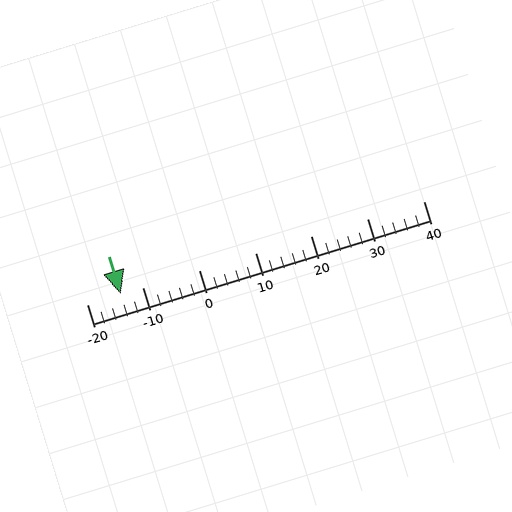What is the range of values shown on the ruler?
The ruler shows values from -20 to 40.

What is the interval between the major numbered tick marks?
The major tick marks are spaced 10 units apart.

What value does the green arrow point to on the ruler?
The green arrow points to approximately -14.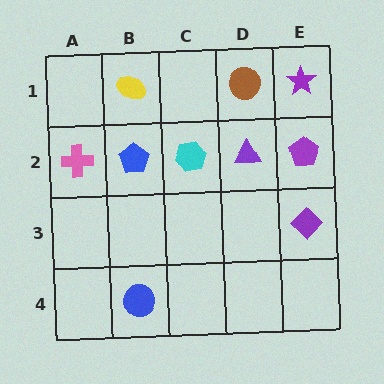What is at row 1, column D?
A brown circle.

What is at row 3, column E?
A purple diamond.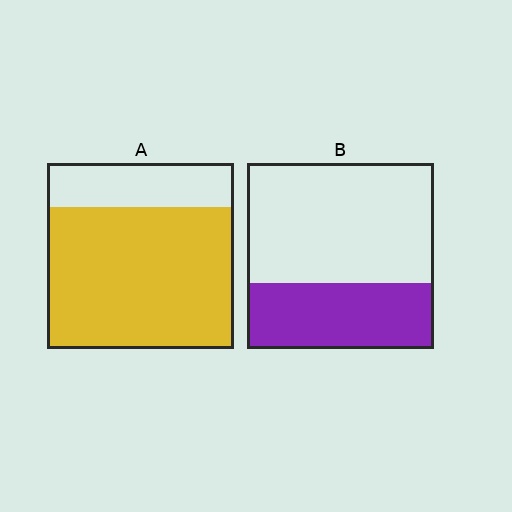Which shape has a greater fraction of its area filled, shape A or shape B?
Shape A.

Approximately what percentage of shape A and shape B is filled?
A is approximately 75% and B is approximately 35%.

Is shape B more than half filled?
No.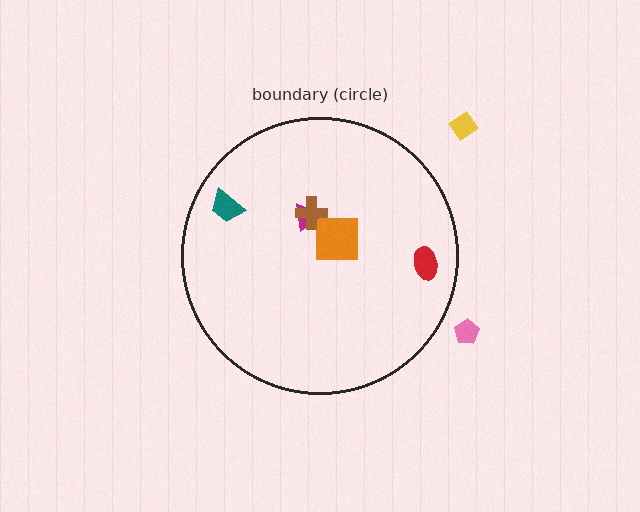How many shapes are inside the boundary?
5 inside, 2 outside.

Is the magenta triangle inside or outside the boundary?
Inside.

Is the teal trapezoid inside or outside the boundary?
Inside.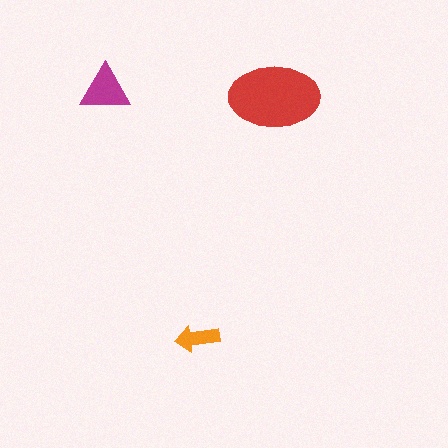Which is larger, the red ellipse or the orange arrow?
The red ellipse.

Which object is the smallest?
The orange arrow.